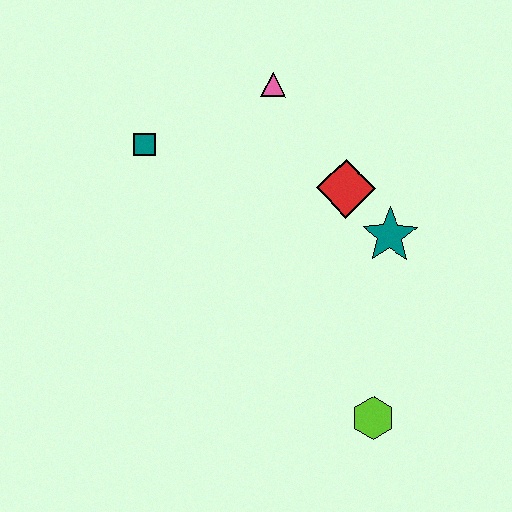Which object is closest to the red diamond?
The teal star is closest to the red diamond.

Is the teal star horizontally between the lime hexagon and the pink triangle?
No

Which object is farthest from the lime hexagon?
The teal square is farthest from the lime hexagon.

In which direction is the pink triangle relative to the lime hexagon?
The pink triangle is above the lime hexagon.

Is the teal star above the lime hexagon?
Yes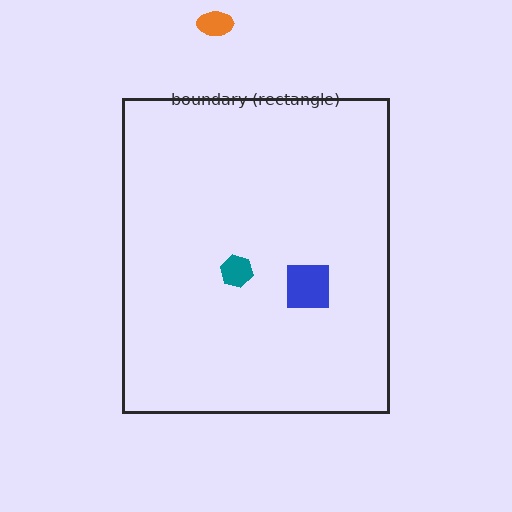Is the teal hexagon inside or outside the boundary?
Inside.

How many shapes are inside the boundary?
2 inside, 1 outside.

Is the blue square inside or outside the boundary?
Inside.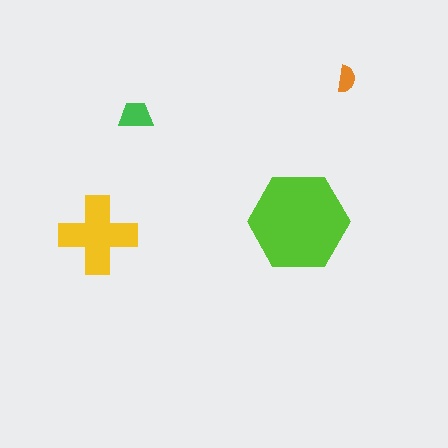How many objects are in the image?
There are 4 objects in the image.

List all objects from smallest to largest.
The orange semicircle, the green trapezoid, the yellow cross, the lime hexagon.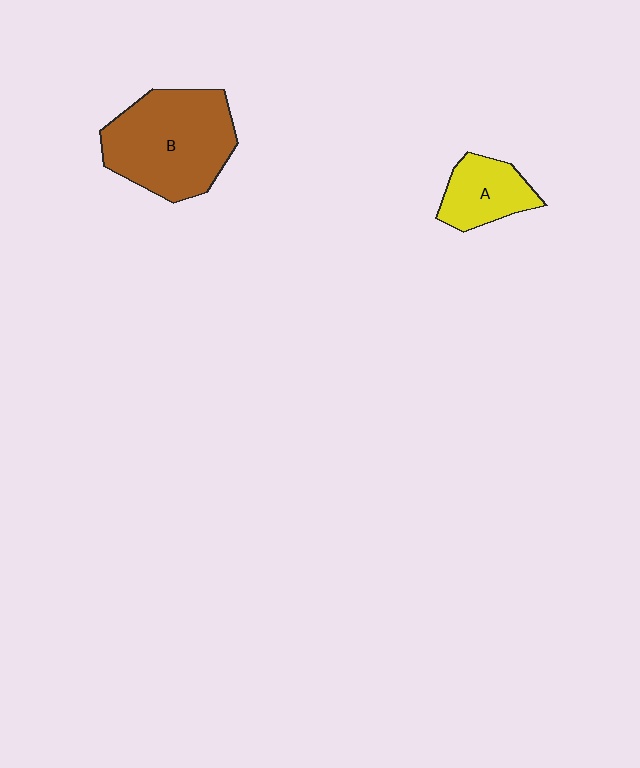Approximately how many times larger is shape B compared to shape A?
Approximately 2.2 times.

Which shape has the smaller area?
Shape A (yellow).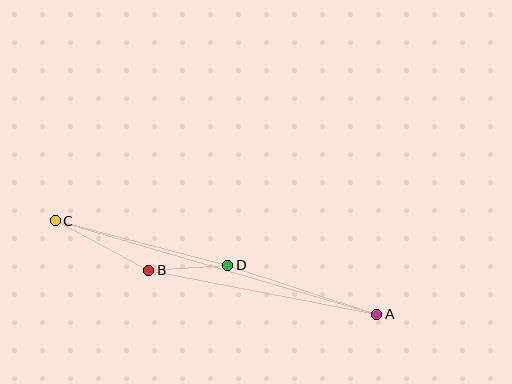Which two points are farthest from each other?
Points A and C are farthest from each other.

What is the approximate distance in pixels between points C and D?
The distance between C and D is approximately 178 pixels.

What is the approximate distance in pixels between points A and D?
The distance between A and D is approximately 157 pixels.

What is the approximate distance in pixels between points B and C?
The distance between B and C is approximately 106 pixels.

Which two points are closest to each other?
Points B and D are closest to each other.